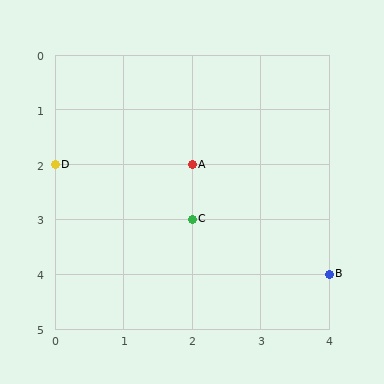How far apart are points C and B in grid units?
Points C and B are 2 columns and 1 row apart (about 2.2 grid units diagonally).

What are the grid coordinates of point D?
Point D is at grid coordinates (0, 2).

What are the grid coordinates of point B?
Point B is at grid coordinates (4, 4).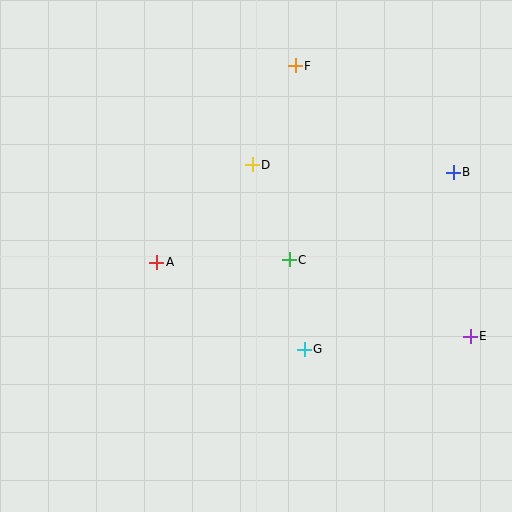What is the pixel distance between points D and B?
The distance between D and B is 201 pixels.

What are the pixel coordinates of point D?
Point D is at (252, 165).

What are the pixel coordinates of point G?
Point G is at (304, 349).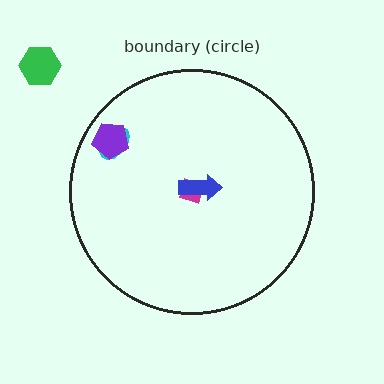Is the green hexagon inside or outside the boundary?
Outside.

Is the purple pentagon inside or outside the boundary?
Inside.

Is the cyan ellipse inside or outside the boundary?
Inside.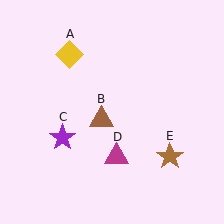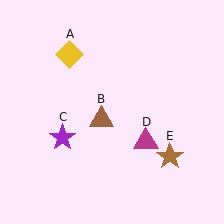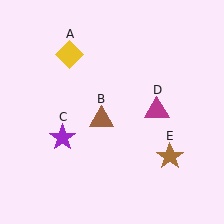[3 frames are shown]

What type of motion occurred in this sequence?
The magenta triangle (object D) rotated counterclockwise around the center of the scene.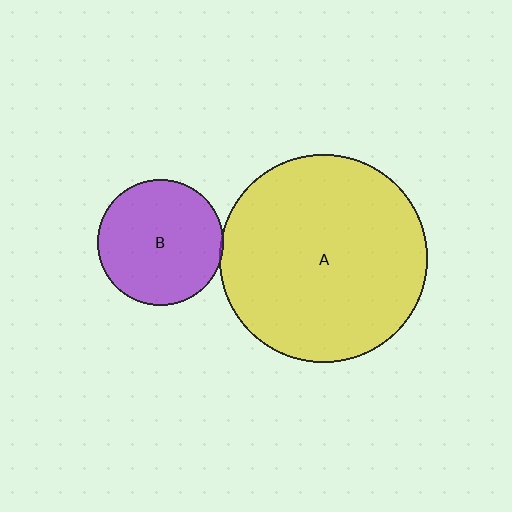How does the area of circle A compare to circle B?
Approximately 2.7 times.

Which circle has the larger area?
Circle A (yellow).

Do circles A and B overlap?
Yes.